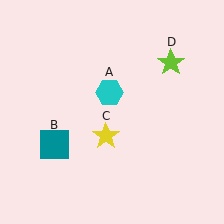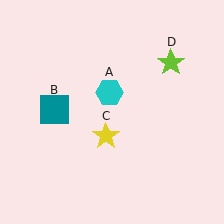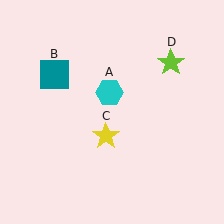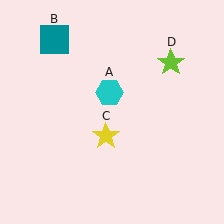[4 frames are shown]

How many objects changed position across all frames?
1 object changed position: teal square (object B).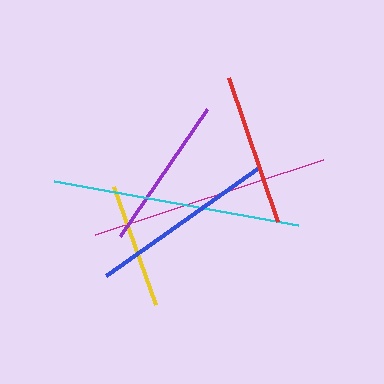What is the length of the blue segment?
The blue segment is approximately 189 pixels long.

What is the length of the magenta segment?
The magenta segment is approximately 240 pixels long.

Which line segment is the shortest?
The yellow line is the shortest at approximately 126 pixels.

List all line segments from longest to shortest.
From longest to shortest: cyan, magenta, blue, purple, red, yellow.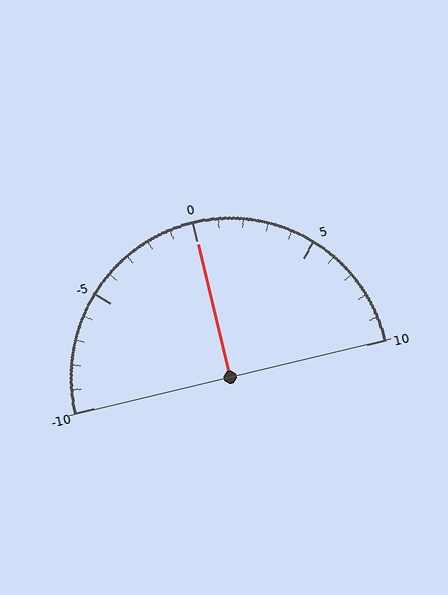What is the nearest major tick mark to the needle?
The nearest major tick mark is 0.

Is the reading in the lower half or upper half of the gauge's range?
The reading is in the upper half of the range (-10 to 10).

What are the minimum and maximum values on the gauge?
The gauge ranges from -10 to 10.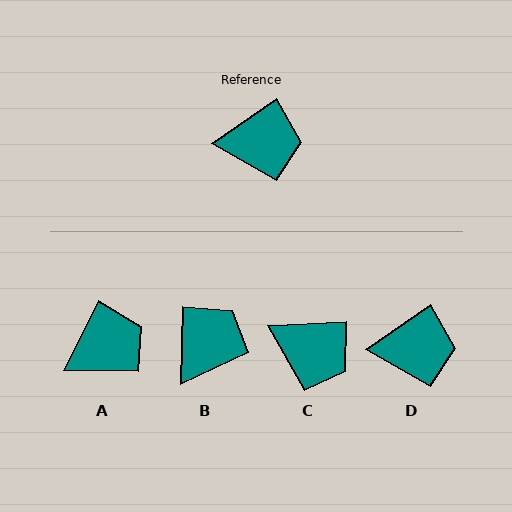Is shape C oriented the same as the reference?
No, it is off by about 31 degrees.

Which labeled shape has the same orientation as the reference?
D.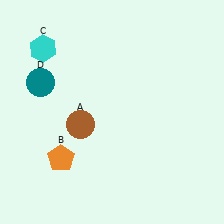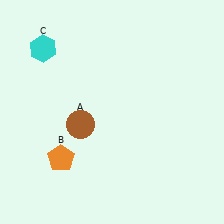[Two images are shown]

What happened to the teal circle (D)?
The teal circle (D) was removed in Image 2. It was in the top-left area of Image 1.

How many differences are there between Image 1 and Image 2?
There is 1 difference between the two images.